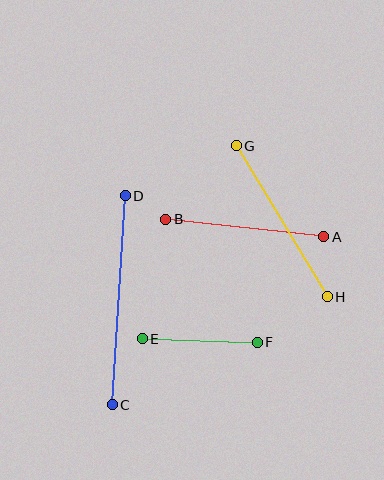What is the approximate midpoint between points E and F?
The midpoint is at approximately (200, 341) pixels.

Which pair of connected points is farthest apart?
Points C and D are farthest apart.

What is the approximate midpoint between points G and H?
The midpoint is at approximately (282, 221) pixels.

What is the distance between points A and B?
The distance is approximately 159 pixels.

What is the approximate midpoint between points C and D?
The midpoint is at approximately (119, 300) pixels.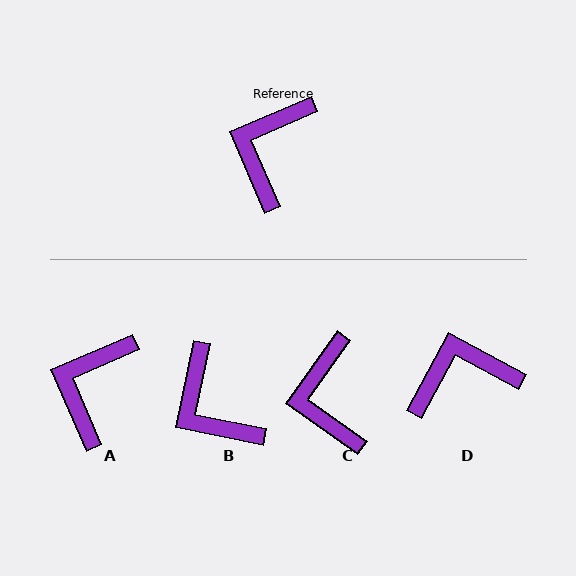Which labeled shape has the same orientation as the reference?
A.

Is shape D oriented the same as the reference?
No, it is off by about 52 degrees.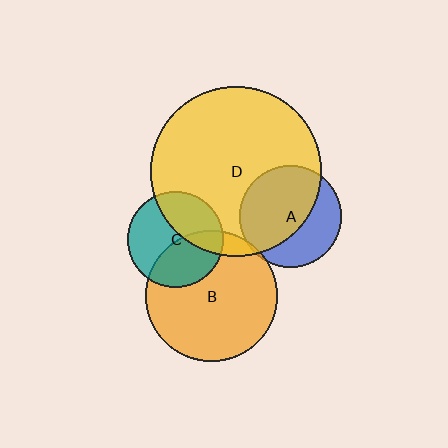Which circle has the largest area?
Circle D (yellow).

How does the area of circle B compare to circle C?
Approximately 1.9 times.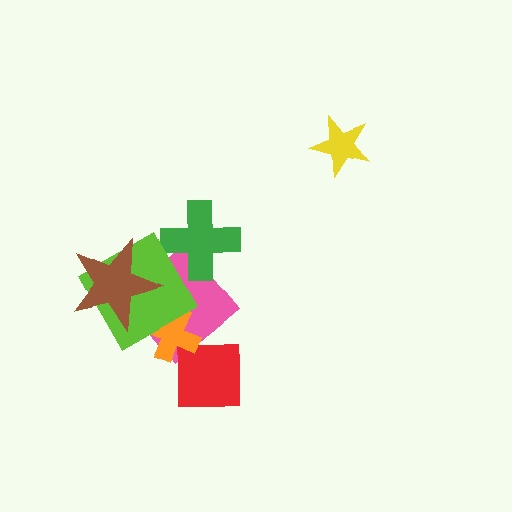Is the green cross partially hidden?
No, no other shape covers it.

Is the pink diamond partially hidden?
Yes, it is partially covered by another shape.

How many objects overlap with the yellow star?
0 objects overlap with the yellow star.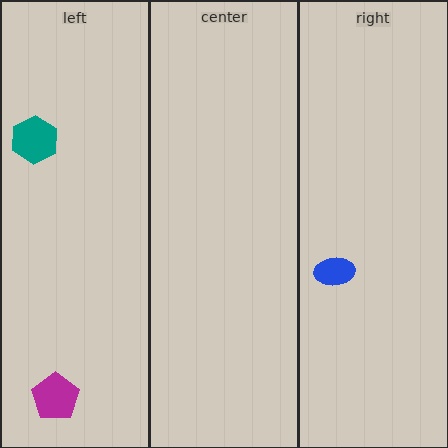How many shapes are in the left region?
2.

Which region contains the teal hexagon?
The left region.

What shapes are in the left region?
The teal hexagon, the magenta pentagon.